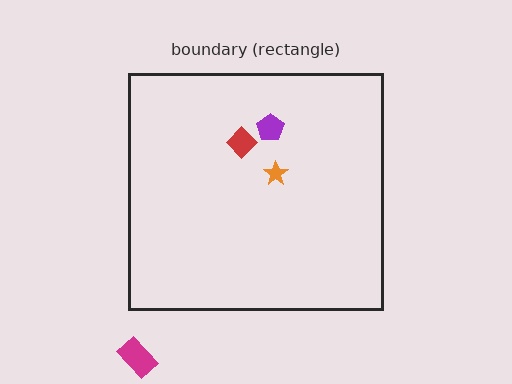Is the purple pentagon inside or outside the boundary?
Inside.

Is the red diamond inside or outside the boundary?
Inside.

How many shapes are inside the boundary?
3 inside, 1 outside.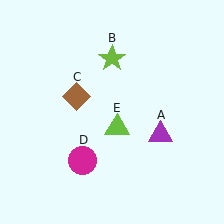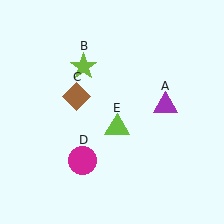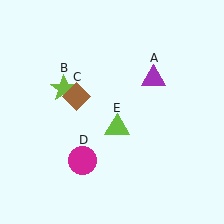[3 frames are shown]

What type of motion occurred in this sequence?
The purple triangle (object A), lime star (object B) rotated counterclockwise around the center of the scene.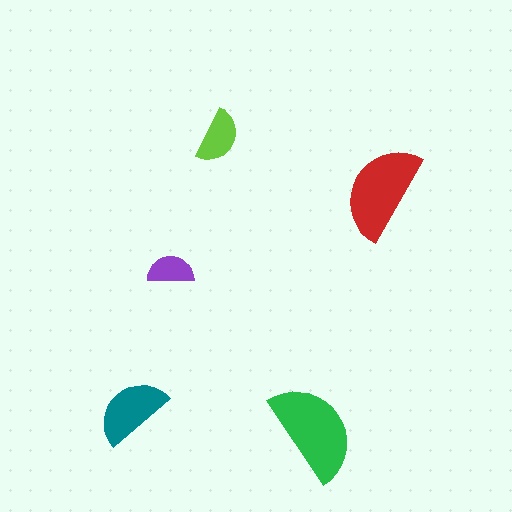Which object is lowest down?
The green semicircle is bottommost.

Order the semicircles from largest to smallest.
the green one, the red one, the teal one, the lime one, the purple one.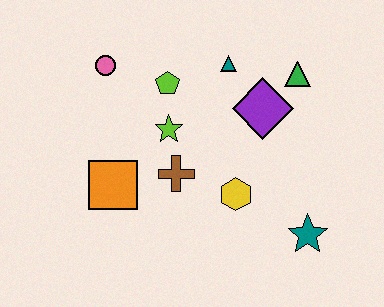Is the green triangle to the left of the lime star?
No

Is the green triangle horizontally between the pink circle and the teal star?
Yes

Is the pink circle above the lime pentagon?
Yes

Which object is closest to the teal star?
The yellow hexagon is closest to the teal star.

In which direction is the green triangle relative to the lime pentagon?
The green triangle is to the right of the lime pentagon.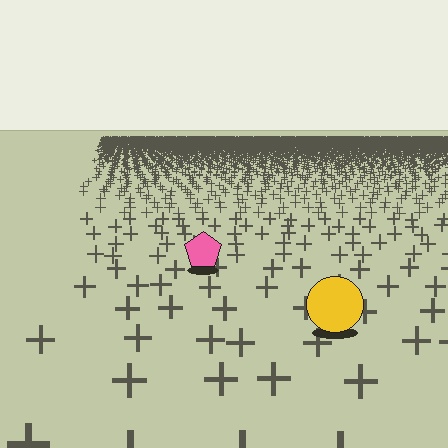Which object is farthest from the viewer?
The pink pentagon is farthest from the viewer. It appears smaller and the ground texture around it is denser.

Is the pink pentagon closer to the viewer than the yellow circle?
No. The yellow circle is closer — you can tell from the texture gradient: the ground texture is coarser near it.